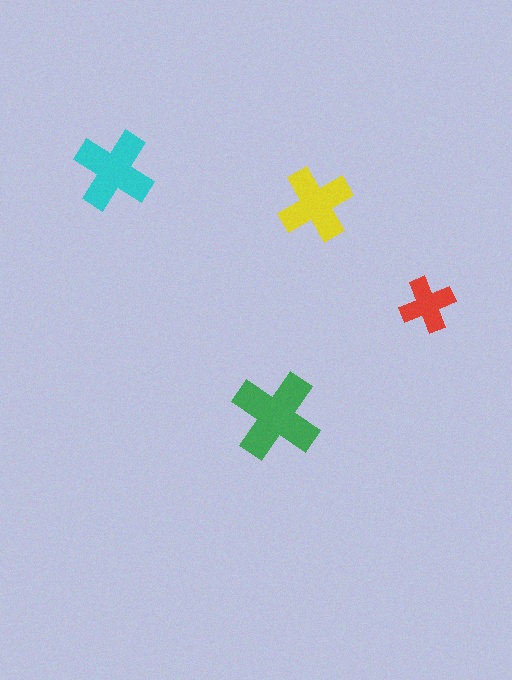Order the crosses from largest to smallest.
the green one, the cyan one, the yellow one, the red one.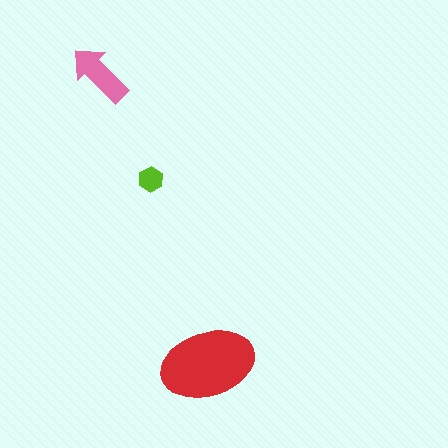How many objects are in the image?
There are 3 objects in the image.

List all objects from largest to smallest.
The red ellipse, the pink arrow, the lime hexagon.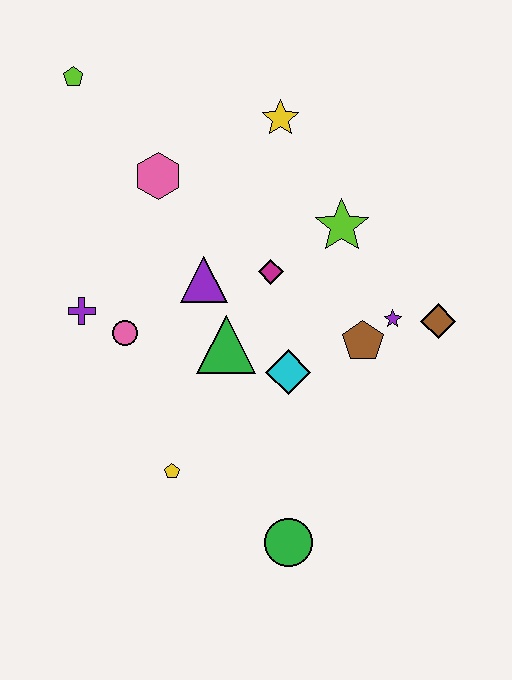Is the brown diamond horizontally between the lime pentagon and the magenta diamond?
No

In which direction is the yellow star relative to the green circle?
The yellow star is above the green circle.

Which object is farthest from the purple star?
The lime pentagon is farthest from the purple star.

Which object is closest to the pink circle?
The purple cross is closest to the pink circle.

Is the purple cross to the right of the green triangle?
No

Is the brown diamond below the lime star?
Yes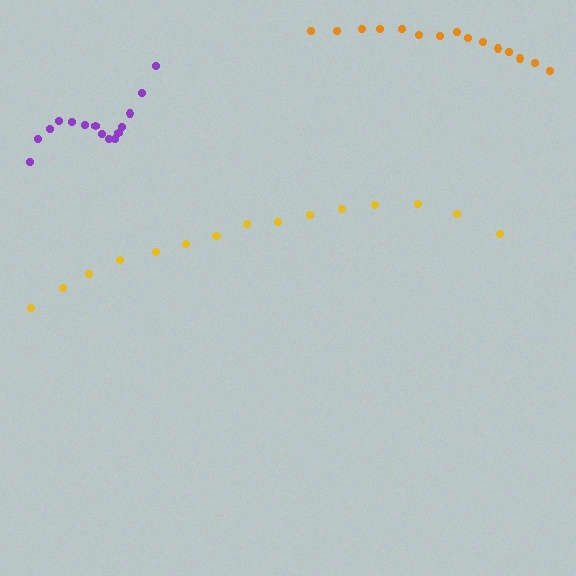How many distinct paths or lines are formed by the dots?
There are 3 distinct paths.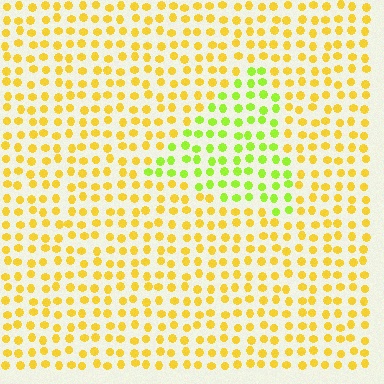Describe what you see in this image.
The image is filled with small yellow elements in a uniform arrangement. A triangle-shaped region is visible where the elements are tinted to a slightly different hue, forming a subtle color boundary.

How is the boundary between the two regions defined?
The boundary is defined purely by a slight shift in hue (about 41 degrees). Spacing, size, and orientation are identical on both sides.